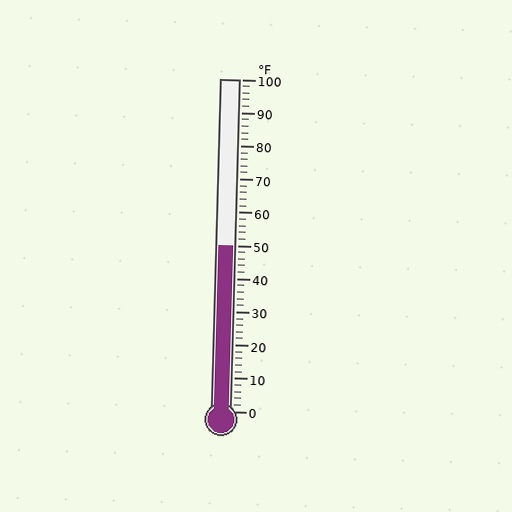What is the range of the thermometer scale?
The thermometer scale ranges from 0°F to 100°F.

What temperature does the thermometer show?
The thermometer shows approximately 50°F.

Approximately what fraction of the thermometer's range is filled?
The thermometer is filled to approximately 50% of its range.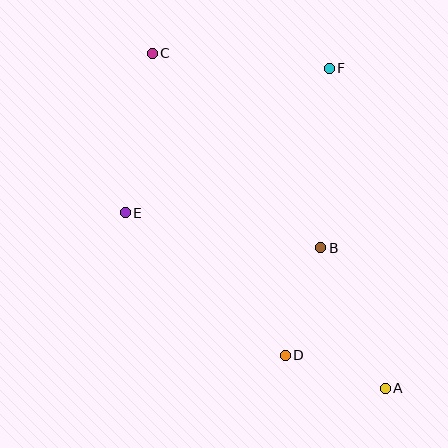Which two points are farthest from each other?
Points A and C are farthest from each other.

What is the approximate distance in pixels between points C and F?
The distance between C and F is approximately 177 pixels.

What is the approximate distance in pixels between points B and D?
The distance between B and D is approximately 113 pixels.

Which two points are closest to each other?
Points A and D are closest to each other.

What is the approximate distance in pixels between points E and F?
The distance between E and F is approximately 250 pixels.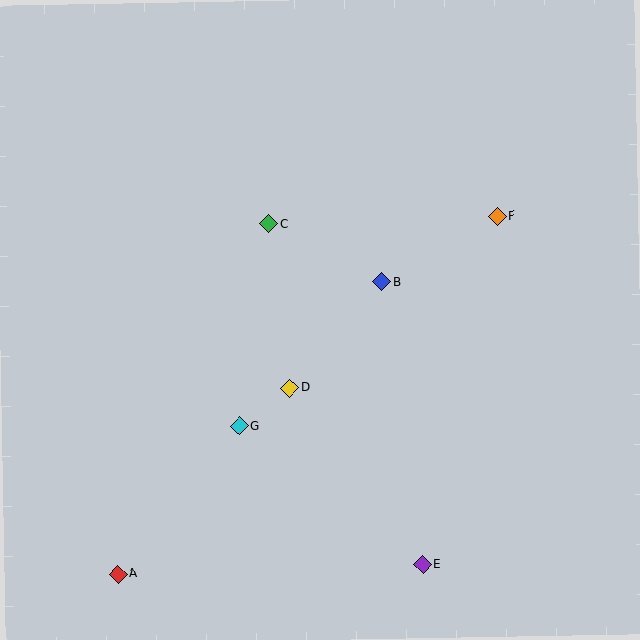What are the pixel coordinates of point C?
Point C is at (269, 224).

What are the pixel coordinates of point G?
Point G is at (239, 426).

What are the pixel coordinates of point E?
Point E is at (422, 564).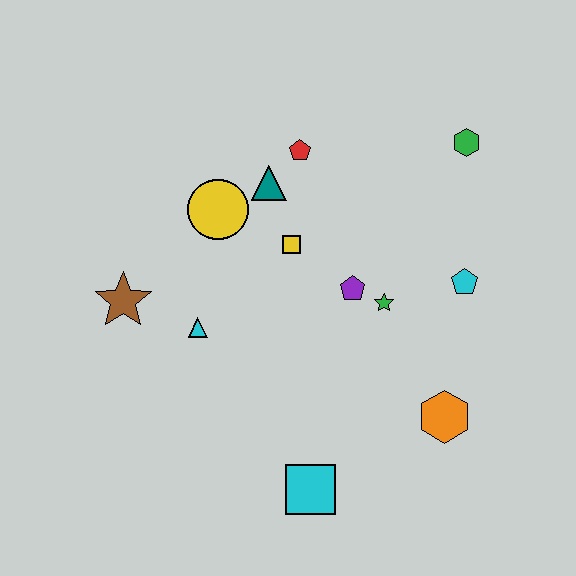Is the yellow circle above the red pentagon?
No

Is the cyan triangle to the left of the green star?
Yes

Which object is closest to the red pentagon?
The teal triangle is closest to the red pentagon.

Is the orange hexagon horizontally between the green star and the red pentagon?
No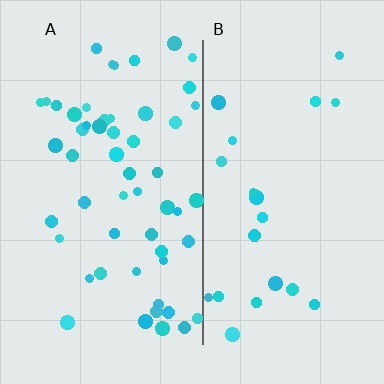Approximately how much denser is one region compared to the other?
Approximately 2.6× — region A over region B.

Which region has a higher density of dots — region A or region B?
A (the left).